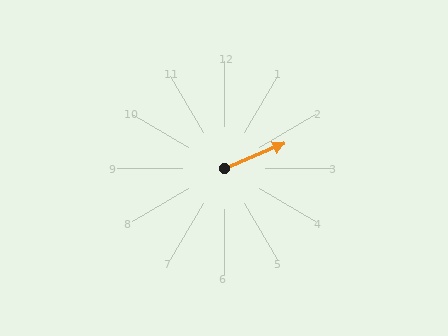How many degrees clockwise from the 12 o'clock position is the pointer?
Approximately 67 degrees.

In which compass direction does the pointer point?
Northeast.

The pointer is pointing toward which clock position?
Roughly 2 o'clock.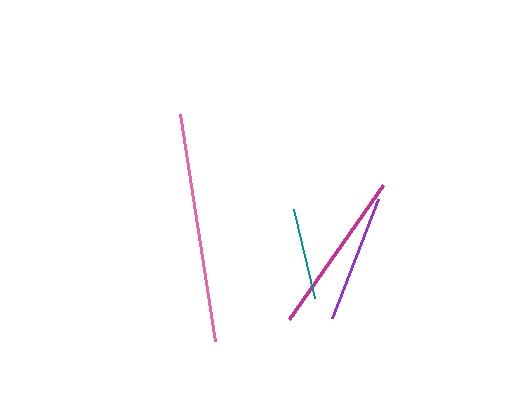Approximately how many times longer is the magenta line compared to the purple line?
The magenta line is approximately 1.3 times the length of the purple line.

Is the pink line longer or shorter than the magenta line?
The pink line is longer than the magenta line.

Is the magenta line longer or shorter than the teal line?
The magenta line is longer than the teal line.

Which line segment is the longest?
The pink line is the longest at approximately 229 pixels.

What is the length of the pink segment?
The pink segment is approximately 229 pixels long.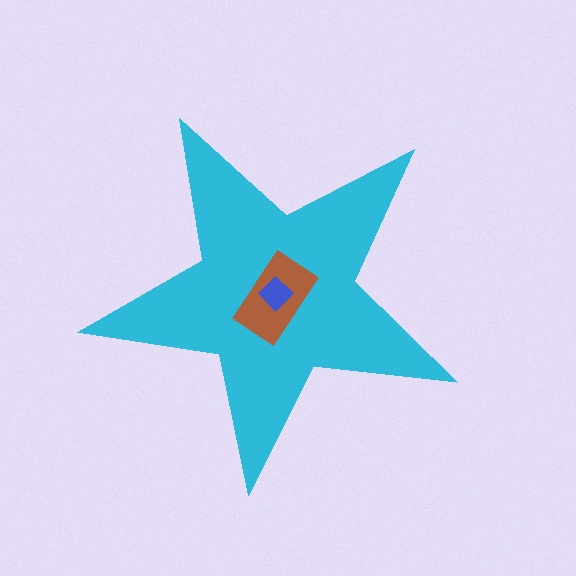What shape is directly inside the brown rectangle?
The blue diamond.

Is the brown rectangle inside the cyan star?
Yes.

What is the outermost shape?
The cyan star.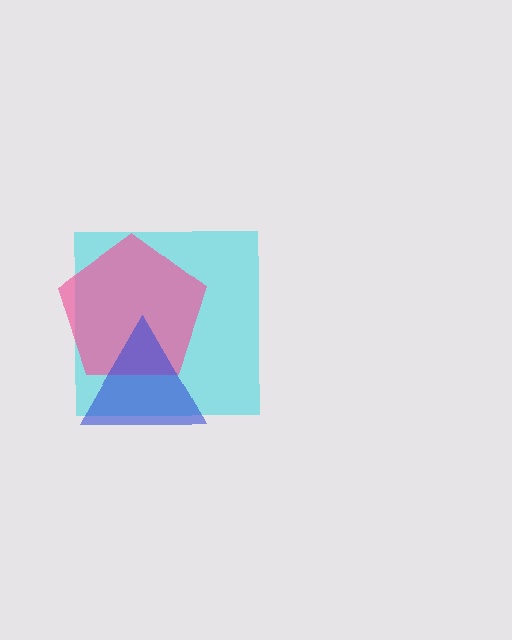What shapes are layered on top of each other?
The layered shapes are: a cyan square, a pink pentagon, a blue triangle.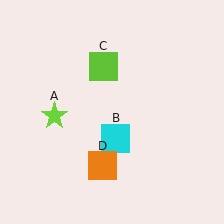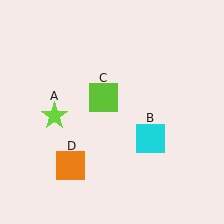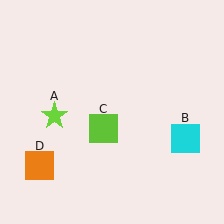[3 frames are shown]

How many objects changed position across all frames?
3 objects changed position: cyan square (object B), lime square (object C), orange square (object D).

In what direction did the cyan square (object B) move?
The cyan square (object B) moved right.